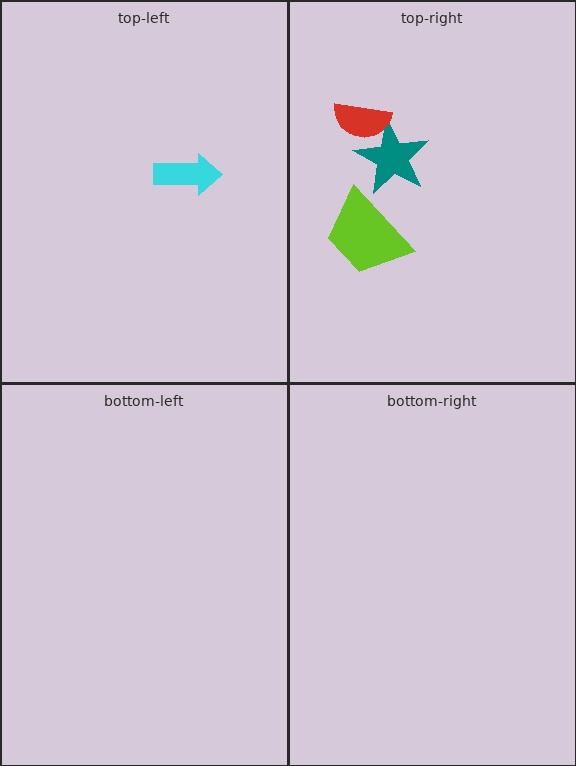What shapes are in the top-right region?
The lime trapezoid, the teal star, the red semicircle.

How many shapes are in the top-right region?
3.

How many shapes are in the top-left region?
1.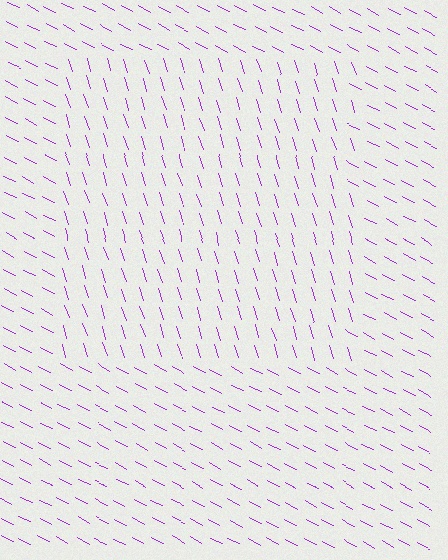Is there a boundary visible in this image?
Yes, there is a texture boundary formed by a change in line orientation.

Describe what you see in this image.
The image is filled with small purple line segments. A rectangle region in the image has lines oriented differently from the surrounding lines, creating a visible texture boundary.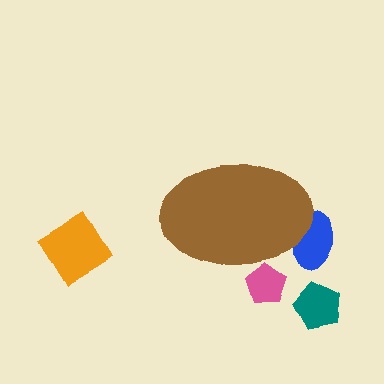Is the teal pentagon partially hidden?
No, the teal pentagon is fully visible.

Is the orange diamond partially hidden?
No, the orange diamond is fully visible.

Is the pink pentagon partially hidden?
Yes, the pink pentagon is partially hidden behind the brown ellipse.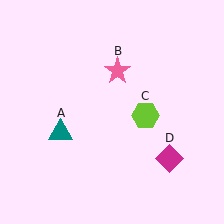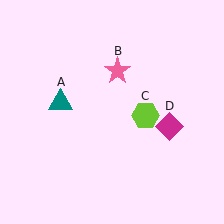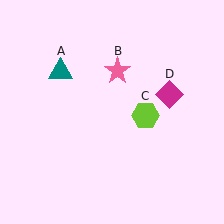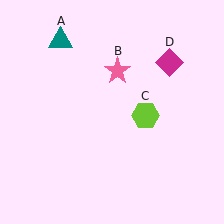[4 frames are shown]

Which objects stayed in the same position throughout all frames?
Pink star (object B) and lime hexagon (object C) remained stationary.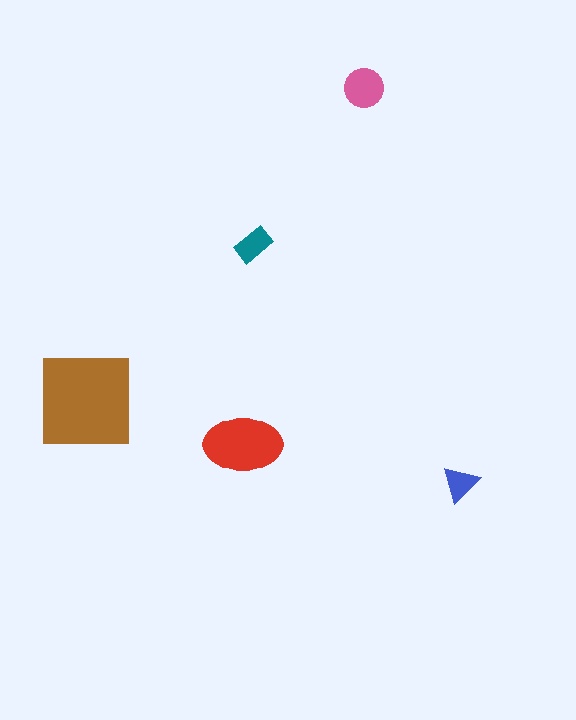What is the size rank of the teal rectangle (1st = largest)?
4th.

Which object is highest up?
The pink circle is topmost.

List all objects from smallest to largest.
The blue triangle, the teal rectangle, the pink circle, the red ellipse, the brown square.